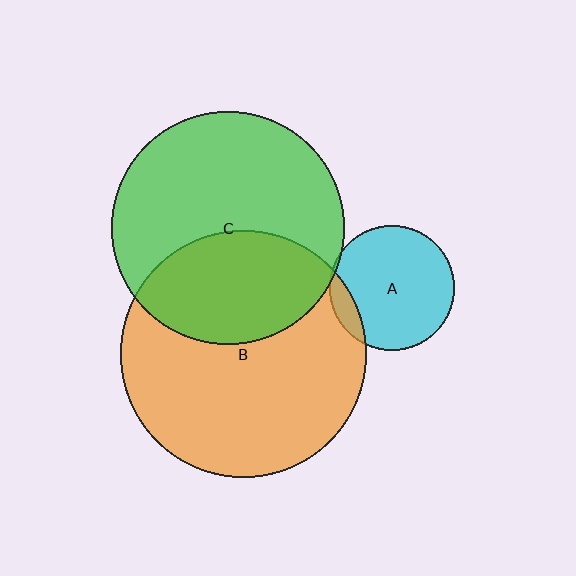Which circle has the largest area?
Circle B (orange).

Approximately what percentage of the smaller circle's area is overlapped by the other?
Approximately 10%.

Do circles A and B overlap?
Yes.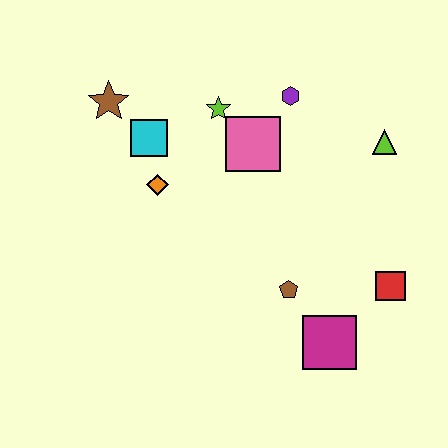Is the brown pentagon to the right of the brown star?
Yes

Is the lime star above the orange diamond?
Yes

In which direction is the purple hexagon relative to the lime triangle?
The purple hexagon is to the left of the lime triangle.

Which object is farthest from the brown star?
The red square is farthest from the brown star.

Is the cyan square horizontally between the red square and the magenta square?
No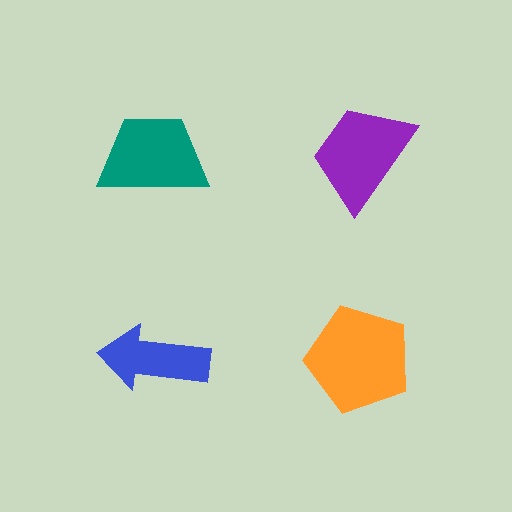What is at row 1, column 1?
A teal trapezoid.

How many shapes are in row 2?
2 shapes.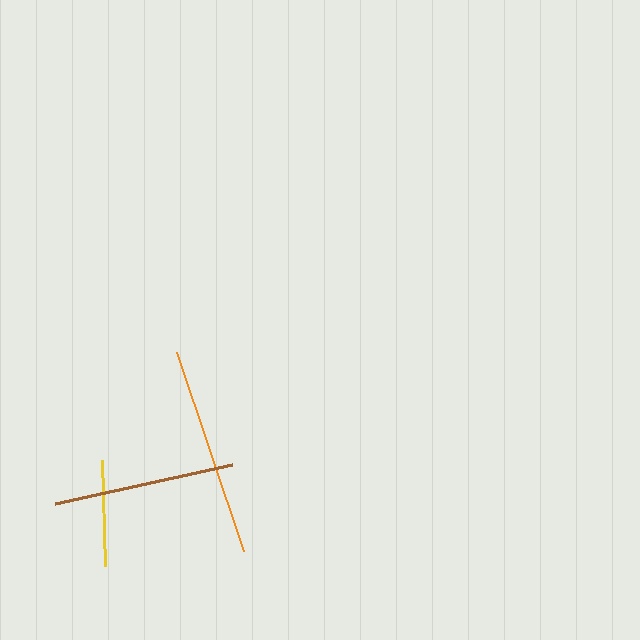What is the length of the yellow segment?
The yellow segment is approximately 106 pixels long.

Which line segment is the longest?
The orange line is the longest at approximately 210 pixels.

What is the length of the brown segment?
The brown segment is approximately 181 pixels long.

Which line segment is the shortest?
The yellow line is the shortest at approximately 106 pixels.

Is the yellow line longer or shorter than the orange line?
The orange line is longer than the yellow line.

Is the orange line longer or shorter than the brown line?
The orange line is longer than the brown line.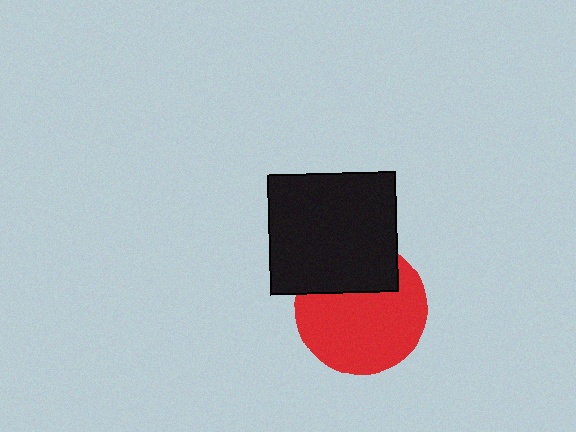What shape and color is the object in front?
The object in front is a black rectangle.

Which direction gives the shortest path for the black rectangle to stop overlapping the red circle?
Moving up gives the shortest separation.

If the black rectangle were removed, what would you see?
You would see the complete red circle.